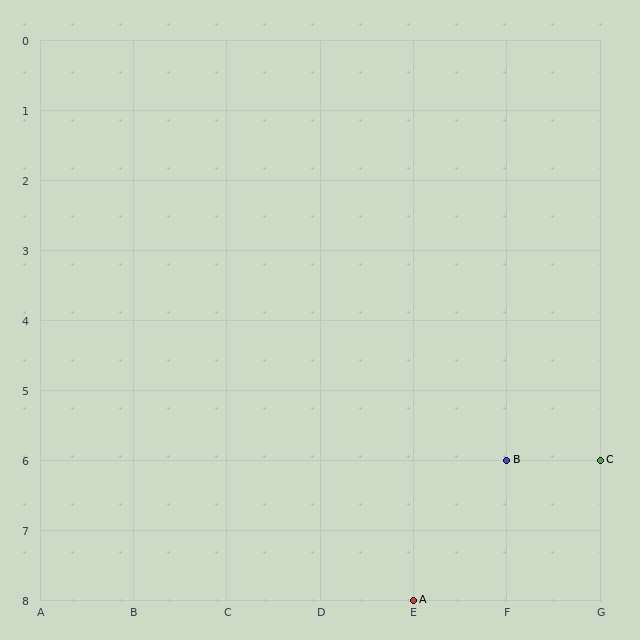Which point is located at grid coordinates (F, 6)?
Point B is at (F, 6).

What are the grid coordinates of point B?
Point B is at grid coordinates (F, 6).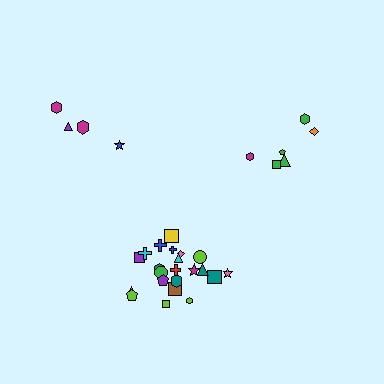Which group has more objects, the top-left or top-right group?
The top-right group.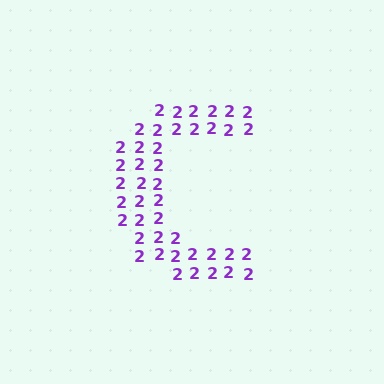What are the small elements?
The small elements are digit 2's.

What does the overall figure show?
The overall figure shows the letter C.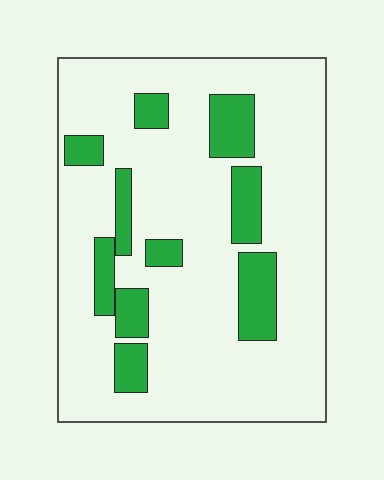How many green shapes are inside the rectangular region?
10.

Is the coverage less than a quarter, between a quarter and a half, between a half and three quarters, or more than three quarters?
Less than a quarter.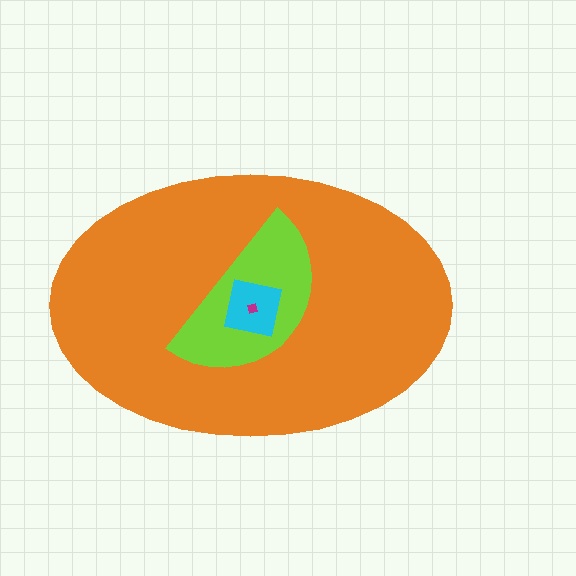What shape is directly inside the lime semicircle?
The cyan square.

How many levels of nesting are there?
4.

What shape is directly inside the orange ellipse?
The lime semicircle.